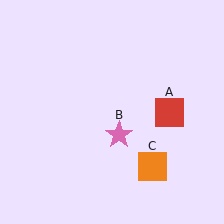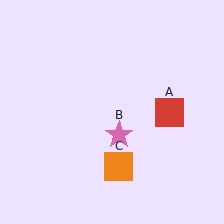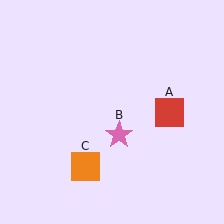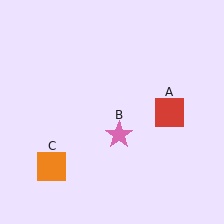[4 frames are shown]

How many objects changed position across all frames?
1 object changed position: orange square (object C).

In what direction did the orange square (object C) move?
The orange square (object C) moved left.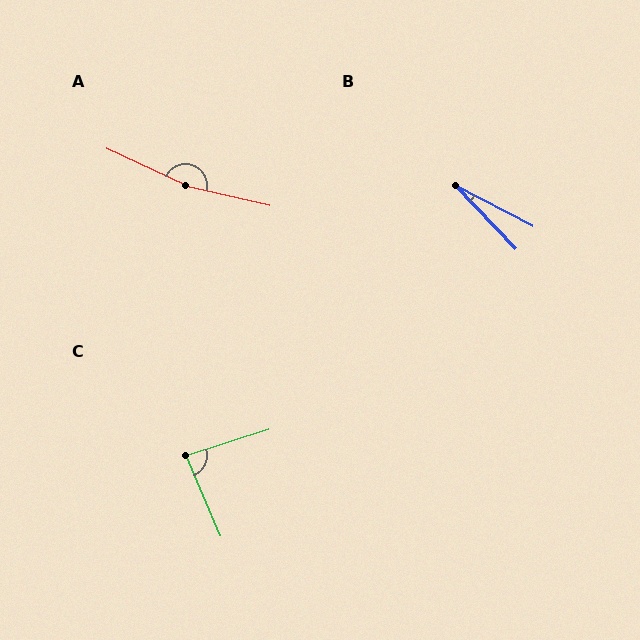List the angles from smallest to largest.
B (19°), C (85°), A (168°).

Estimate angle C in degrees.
Approximately 85 degrees.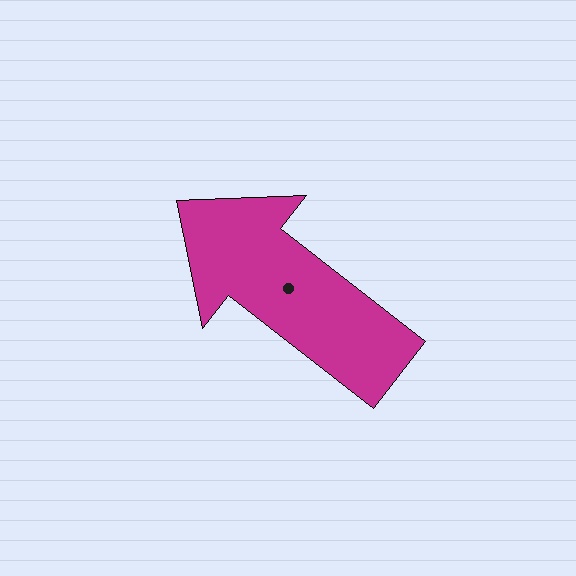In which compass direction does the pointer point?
Northwest.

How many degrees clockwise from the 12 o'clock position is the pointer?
Approximately 308 degrees.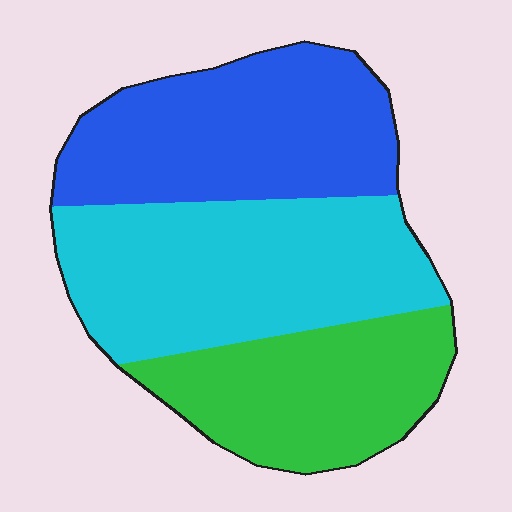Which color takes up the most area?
Cyan, at roughly 40%.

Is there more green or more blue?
Blue.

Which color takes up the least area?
Green, at roughly 25%.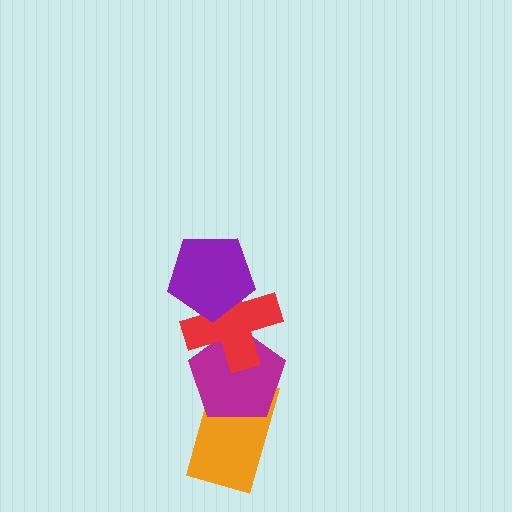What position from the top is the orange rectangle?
The orange rectangle is 4th from the top.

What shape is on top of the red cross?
The purple pentagon is on top of the red cross.